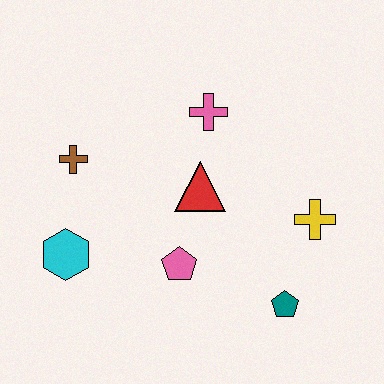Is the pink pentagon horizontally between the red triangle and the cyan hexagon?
Yes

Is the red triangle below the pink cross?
Yes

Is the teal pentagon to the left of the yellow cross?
Yes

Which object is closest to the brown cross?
The cyan hexagon is closest to the brown cross.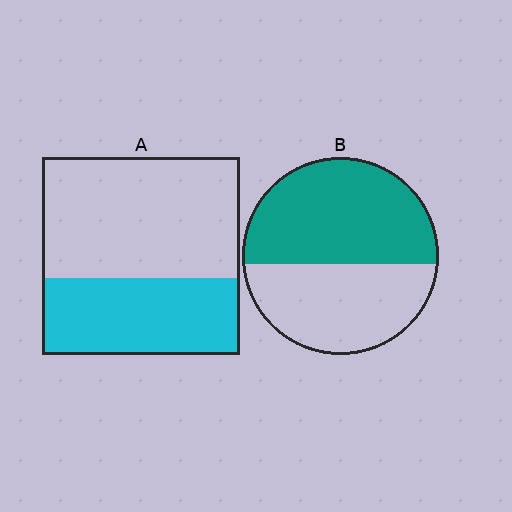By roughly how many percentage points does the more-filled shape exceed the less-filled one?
By roughly 15 percentage points (B over A).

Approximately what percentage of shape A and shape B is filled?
A is approximately 40% and B is approximately 55%.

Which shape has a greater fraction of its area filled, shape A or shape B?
Shape B.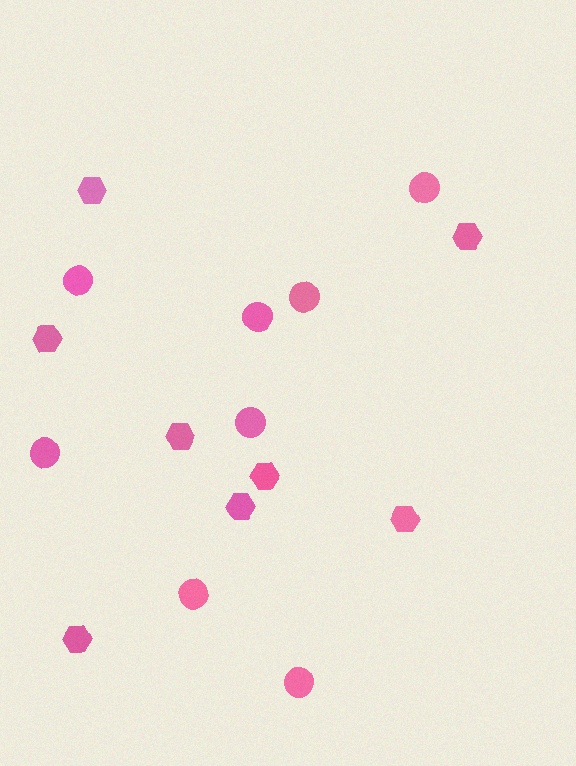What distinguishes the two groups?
There are 2 groups: one group of hexagons (8) and one group of circles (8).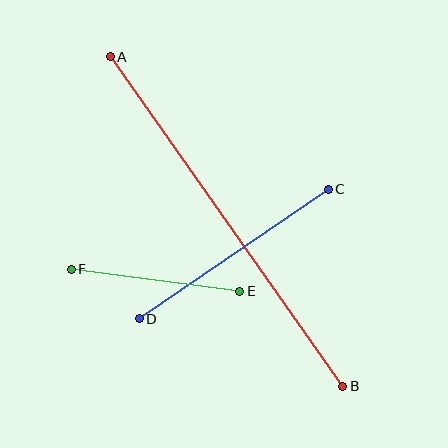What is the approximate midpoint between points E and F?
The midpoint is at approximately (155, 280) pixels.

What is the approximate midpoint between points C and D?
The midpoint is at approximately (234, 254) pixels.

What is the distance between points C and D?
The distance is approximately 229 pixels.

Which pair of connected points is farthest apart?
Points A and B are farthest apart.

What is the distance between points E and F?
The distance is approximately 170 pixels.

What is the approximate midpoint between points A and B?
The midpoint is at approximately (227, 221) pixels.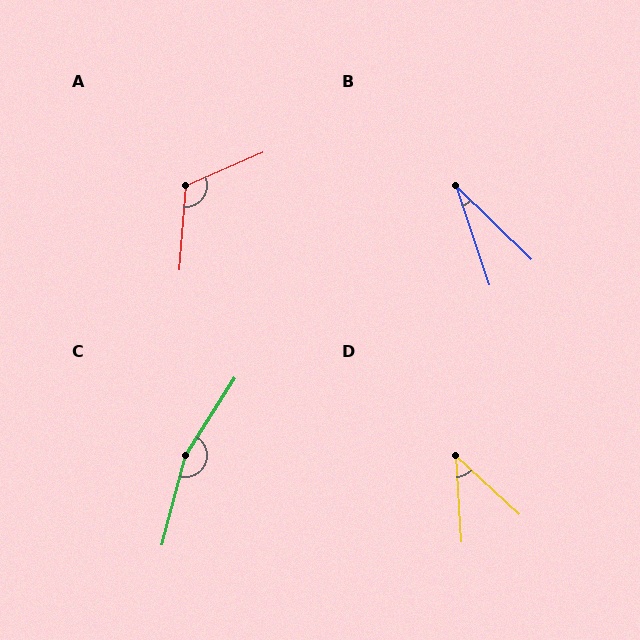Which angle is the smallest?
B, at approximately 27 degrees.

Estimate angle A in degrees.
Approximately 118 degrees.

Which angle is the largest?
C, at approximately 162 degrees.